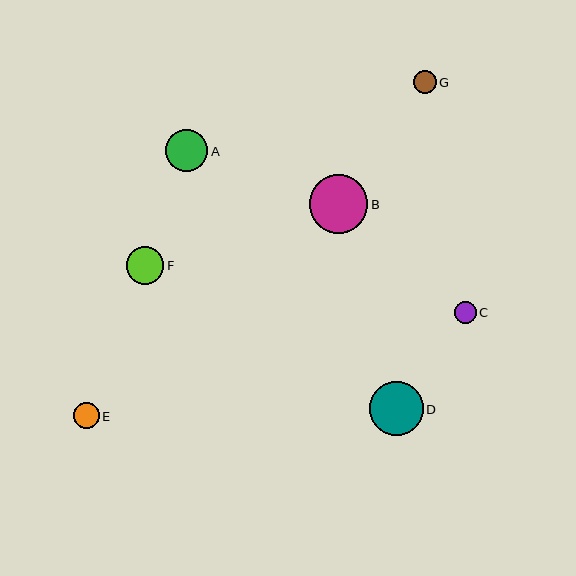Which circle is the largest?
Circle B is the largest with a size of approximately 59 pixels.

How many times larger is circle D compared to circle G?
Circle D is approximately 2.3 times the size of circle G.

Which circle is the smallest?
Circle C is the smallest with a size of approximately 21 pixels.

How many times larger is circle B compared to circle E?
Circle B is approximately 2.2 times the size of circle E.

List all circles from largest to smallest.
From largest to smallest: B, D, A, F, E, G, C.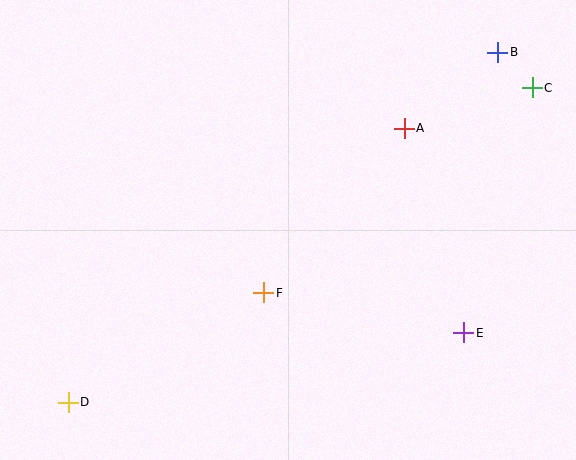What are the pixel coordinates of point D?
Point D is at (68, 402).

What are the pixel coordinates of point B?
Point B is at (498, 52).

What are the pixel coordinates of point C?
Point C is at (532, 88).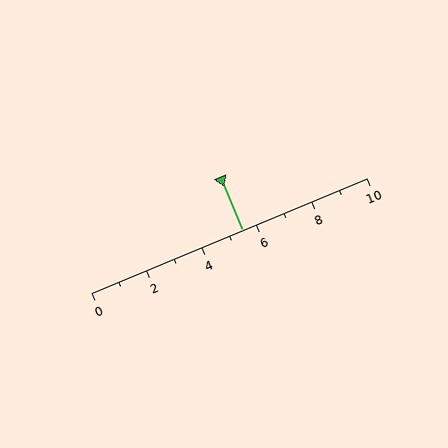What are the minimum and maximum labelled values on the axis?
The axis runs from 0 to 10.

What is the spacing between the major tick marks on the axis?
The major ticks are spaced 2 apart.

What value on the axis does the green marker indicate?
The marker indicates approximately 5.5.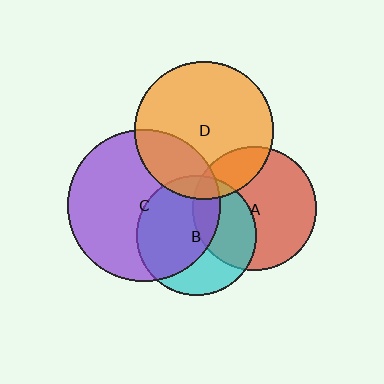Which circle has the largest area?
Circle C (purple).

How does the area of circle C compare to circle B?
Approximately 1.6 times.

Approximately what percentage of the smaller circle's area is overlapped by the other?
Approximately 20%.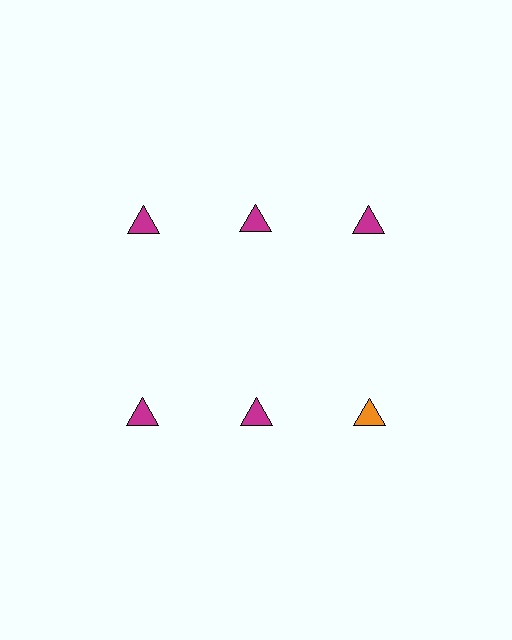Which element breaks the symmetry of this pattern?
The orange triangle in the second row, center column breaks the symmetry. All other shapes are magenta triangles.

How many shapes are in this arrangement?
There are 6 shapes arranged in a grid pattern.